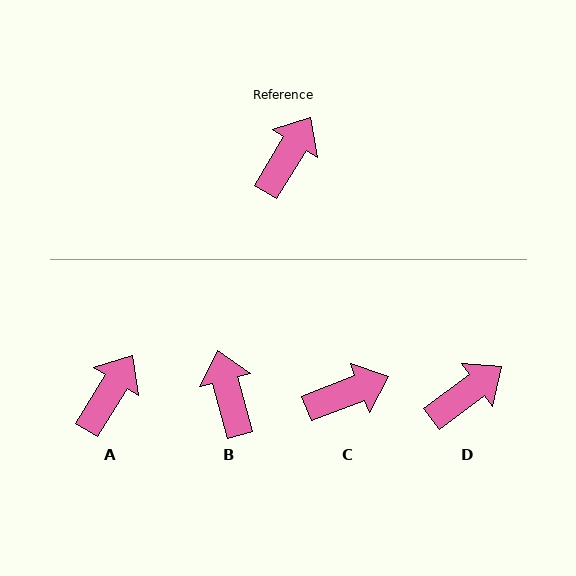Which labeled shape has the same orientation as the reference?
A.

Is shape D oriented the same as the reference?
No, it is off by about 22 degrees.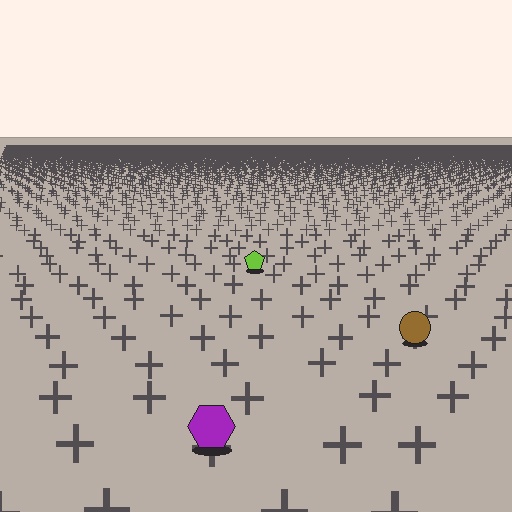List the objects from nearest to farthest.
From nearest to farthest: the purple hexagon, the brown circle, the lime pentagon.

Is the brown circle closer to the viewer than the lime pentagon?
Yes. The brown circle is closer — you can tell from the texture gradient: the ground texture is coarser near it.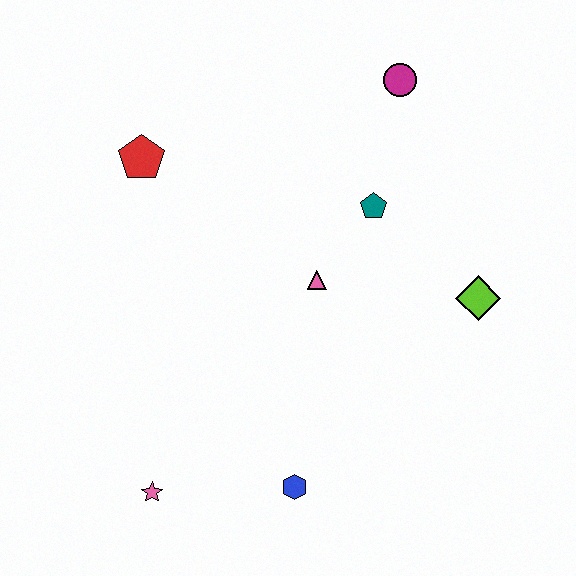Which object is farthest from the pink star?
The magenta circle is farthest from the pink star.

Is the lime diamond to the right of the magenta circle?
Yes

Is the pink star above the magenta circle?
No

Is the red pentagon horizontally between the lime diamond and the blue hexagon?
No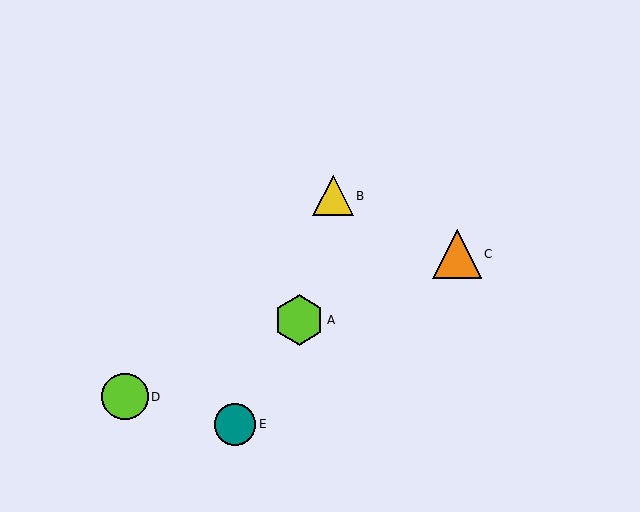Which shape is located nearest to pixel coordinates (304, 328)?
The lime hexagon (labeled A) at (299, 320) is nearest to that location.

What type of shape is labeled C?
Shape C is an orange triangle.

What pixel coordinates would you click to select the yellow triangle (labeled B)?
Click at (333, 196) to select the yellow triangle B.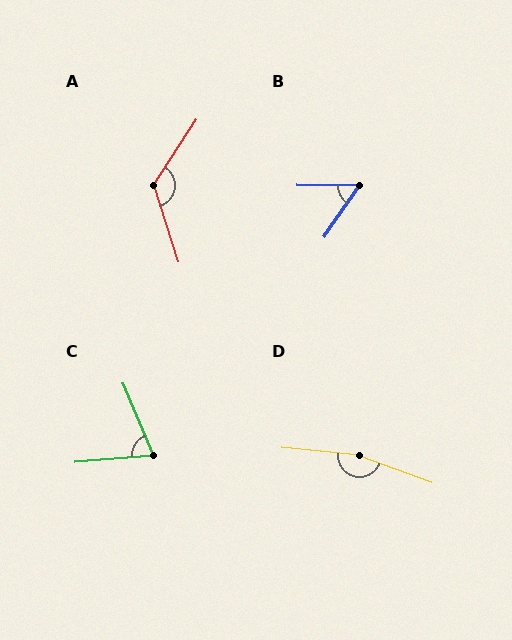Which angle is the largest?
D, at approximately 166 degrees.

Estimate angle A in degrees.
Approximately 129 degrees.